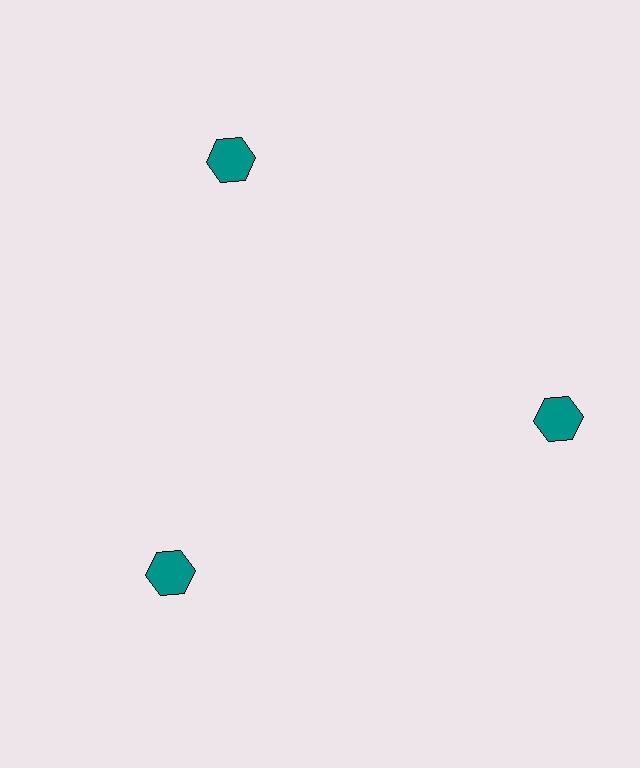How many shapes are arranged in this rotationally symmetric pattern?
There are 3 shapes, arranged in 3 groups of 1.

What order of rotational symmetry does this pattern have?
This pattern has 3-fold rotational symmetry.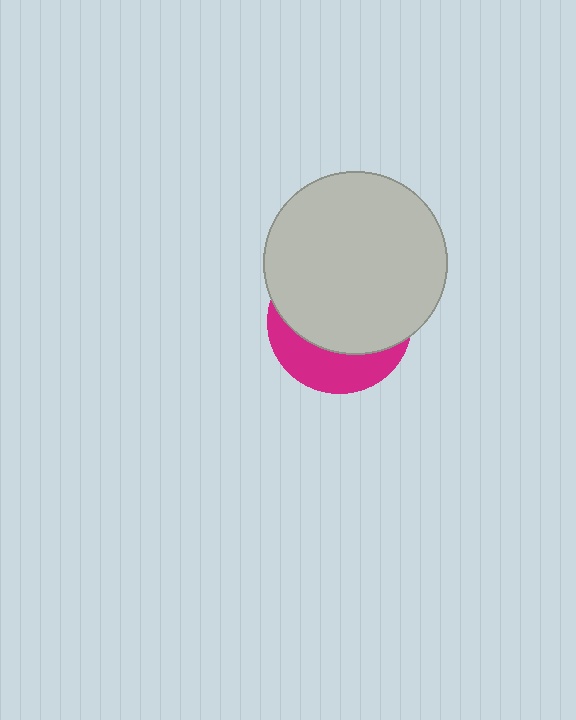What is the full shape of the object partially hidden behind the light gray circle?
The partially hidden object is a magenta circle.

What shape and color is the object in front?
The object in front is a light gray circle.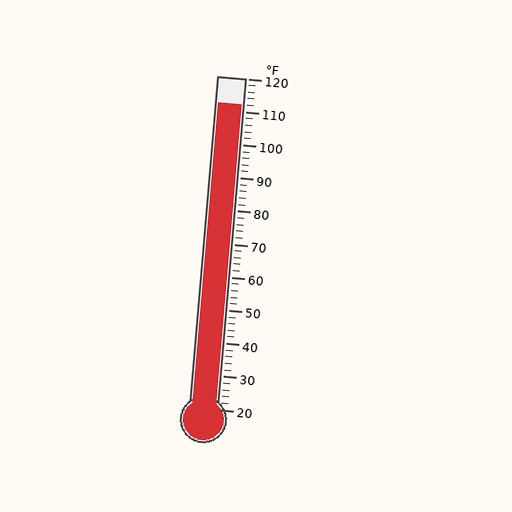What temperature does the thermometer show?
The thermometer shows approximately 112°F.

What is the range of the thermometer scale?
The thermometer scale ranges from 20°F to 120°F.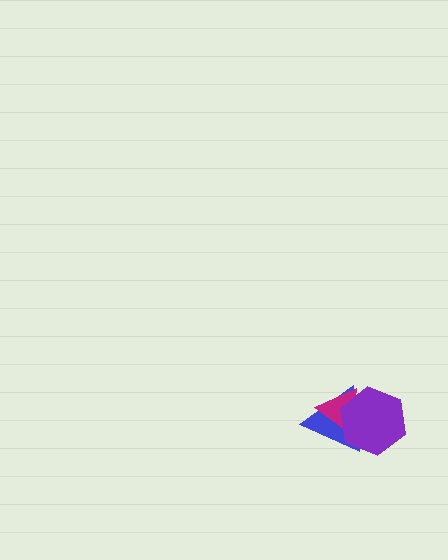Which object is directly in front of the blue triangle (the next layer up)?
The magenta triangle is directly in front of the blue triangle.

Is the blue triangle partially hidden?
Yes, it is partially covered by another shape.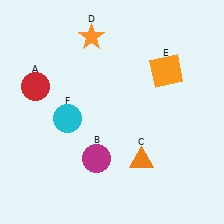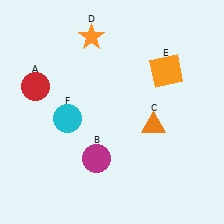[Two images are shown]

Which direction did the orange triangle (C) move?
The orange triangle (C) moved up.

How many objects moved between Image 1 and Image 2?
1 object moved between the two images.